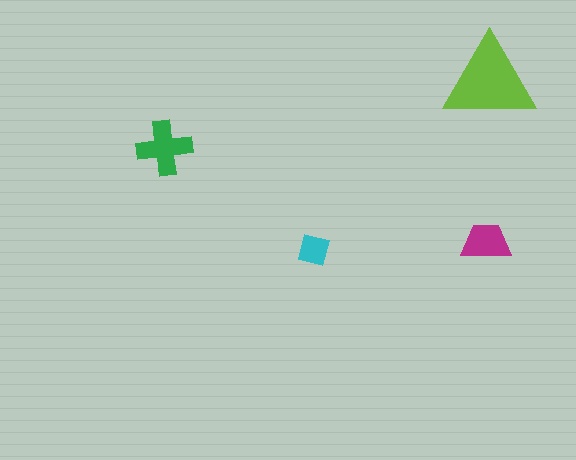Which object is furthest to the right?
The lime triangle is rightmost.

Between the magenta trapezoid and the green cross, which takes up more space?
The green cross.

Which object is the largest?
The lime triangle.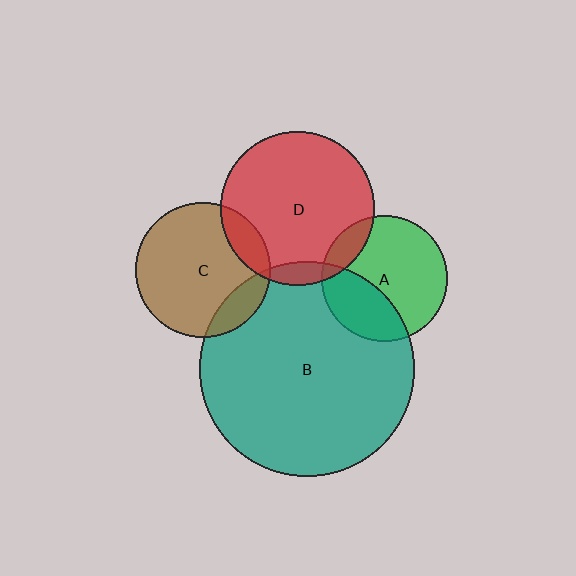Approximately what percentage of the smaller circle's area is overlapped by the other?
Approximately 35%.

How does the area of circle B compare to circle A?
Approximately 2.9 times.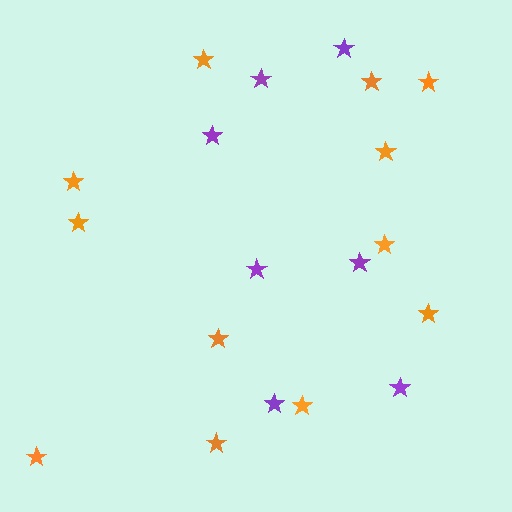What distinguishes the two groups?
There are 2 groups: one group of orange stars (12) and one group of purple stars (7).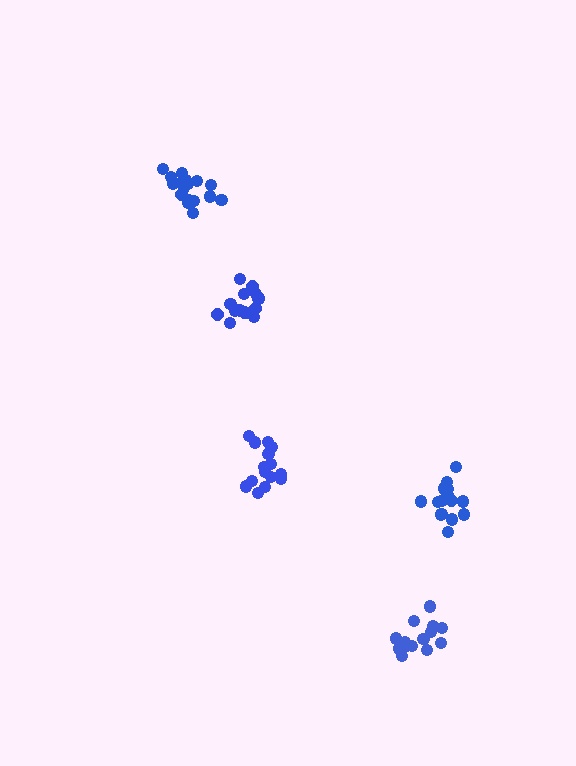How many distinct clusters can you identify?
There are 5 distinct clusters.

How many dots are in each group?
Group 1: 15 dots, Group 2: 16 dots, Group 3: 17 dots, Group 4: 16 dots, Group 5: 15 dots (79 total).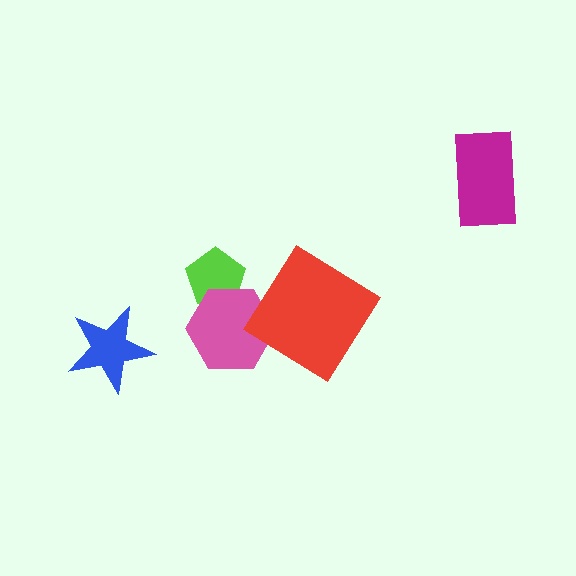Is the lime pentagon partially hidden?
Yes, it is partially covered by another shape.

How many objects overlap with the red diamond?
1 object overlaps with the red diamond.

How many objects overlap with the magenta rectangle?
0 objects overlap with the magenta rectangle.